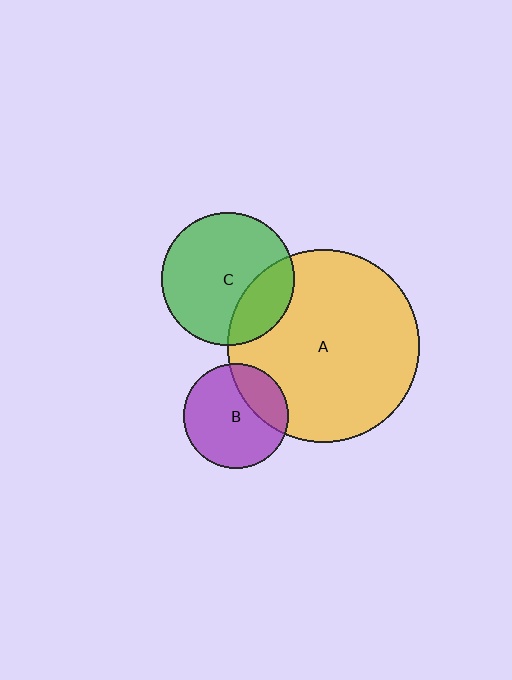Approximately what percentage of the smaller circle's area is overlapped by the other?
Approximately 25%.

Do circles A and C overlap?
Yes.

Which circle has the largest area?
Circle A (yellow).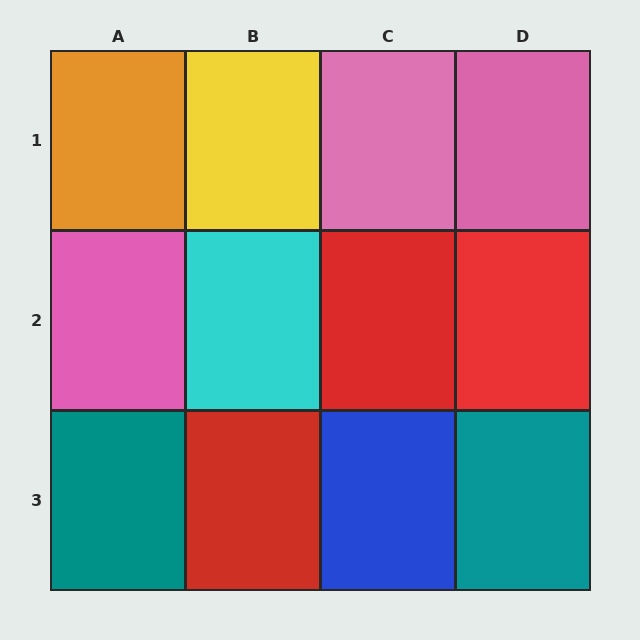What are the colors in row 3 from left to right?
Teal, red, blue, teal.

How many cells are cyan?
1 cell is cyan.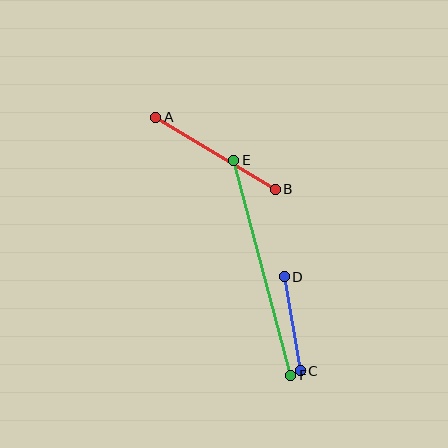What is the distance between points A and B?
The distance is approximately 140 pixels.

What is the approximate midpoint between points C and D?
The midpoint is at approximately (292, 324) pixels.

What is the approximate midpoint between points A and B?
The midpoint is at approximately (215, 153) pixels.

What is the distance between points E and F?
The distance is approximately 222 pixels.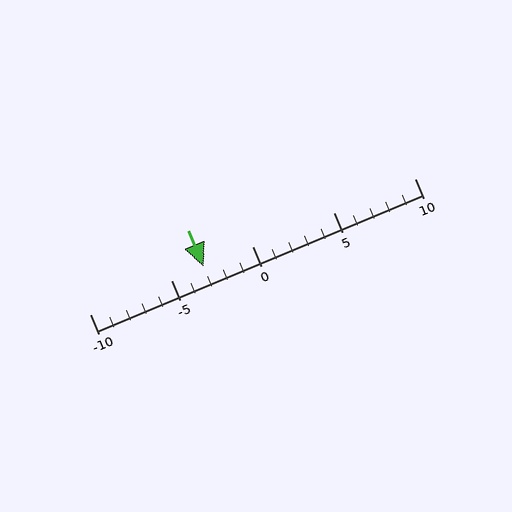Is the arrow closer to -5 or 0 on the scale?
The arrow is closer to -5.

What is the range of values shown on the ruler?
The ruler shows values from -10 to 10.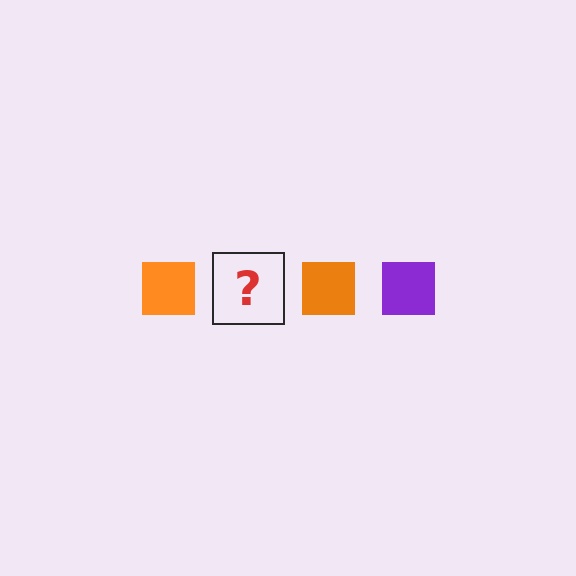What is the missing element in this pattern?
The missing element is a purple square.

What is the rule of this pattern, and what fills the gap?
The rule is that the pattern cycles through orange, purple squares. The gap should be filled with a purple square.